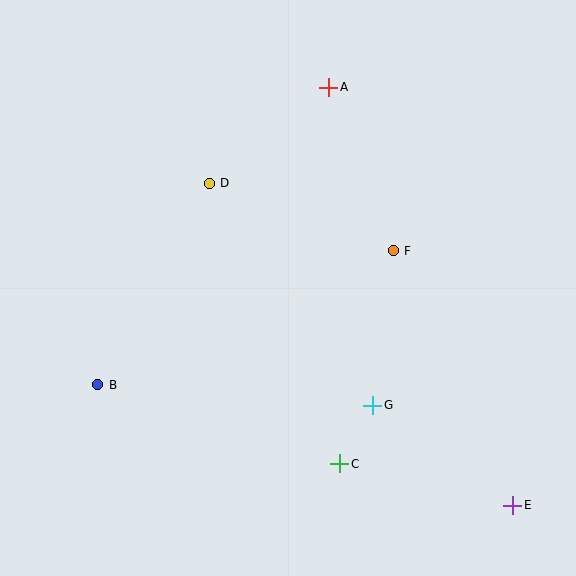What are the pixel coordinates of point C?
Point C is at (340, 464).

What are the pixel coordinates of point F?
Point F is at (393, 251).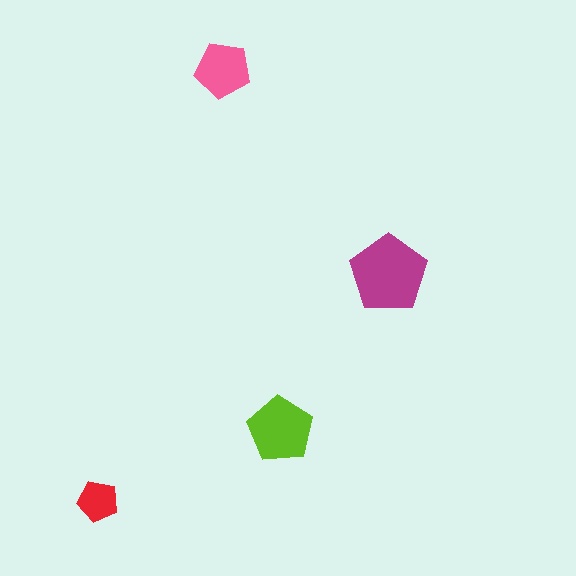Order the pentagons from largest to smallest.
the magenta one, the lime one, the pink one, the red one.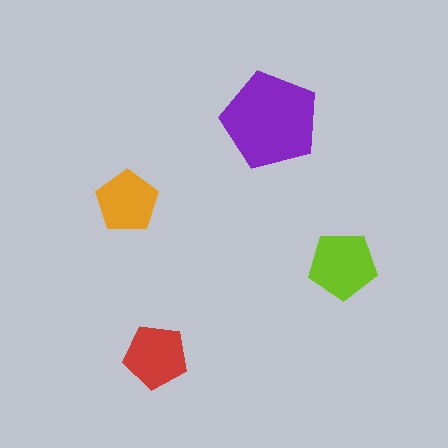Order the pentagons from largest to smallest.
the purple one, the lime one, the red one, the orange one.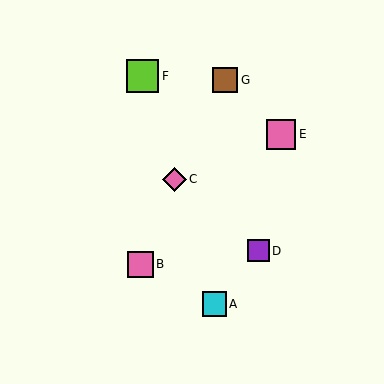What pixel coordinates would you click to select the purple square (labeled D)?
Click at (259, 251) to select the purple square D.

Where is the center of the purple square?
The center of the purple square is at (259, 251).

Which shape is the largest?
The lime square (labeled F) is the largest.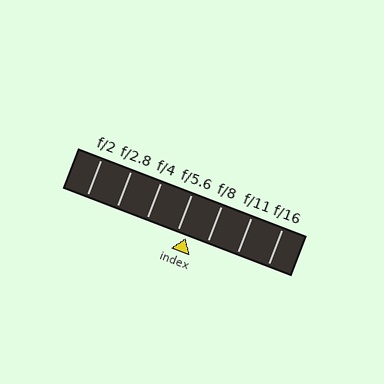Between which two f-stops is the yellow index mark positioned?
The index mark is between f/5.6 and f/8.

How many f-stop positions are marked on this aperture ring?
There are 7 f-stop positions marked.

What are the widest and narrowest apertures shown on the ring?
The widest aperture shown is f/2 and the narrowest is f/16.